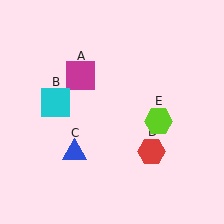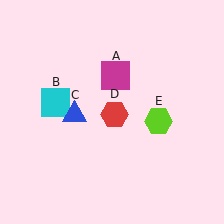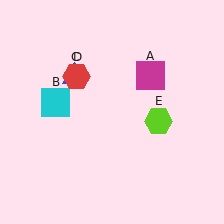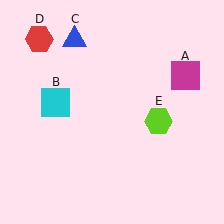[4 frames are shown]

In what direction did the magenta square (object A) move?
The magenta square (object A) moved right.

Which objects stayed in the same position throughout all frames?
Cyan square (object B) and lime hexagon (object E) remained stationary.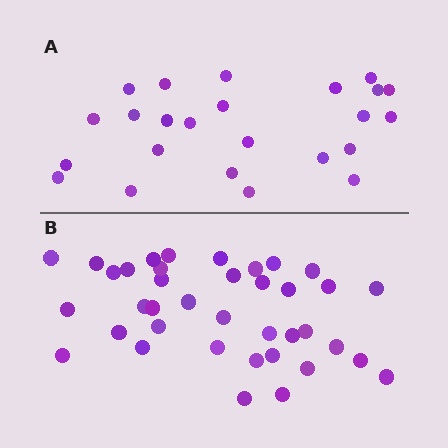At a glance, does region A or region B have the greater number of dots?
Region B (the bottom region) has more dots.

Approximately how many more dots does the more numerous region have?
Region B has approximately 15 more dots than region A.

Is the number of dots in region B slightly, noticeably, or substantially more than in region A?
Region B has substantially more. The ratio is roughly 1.6 to 1.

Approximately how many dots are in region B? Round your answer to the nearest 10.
About 40 dots. (The exact count is 38, which rounds to 40.)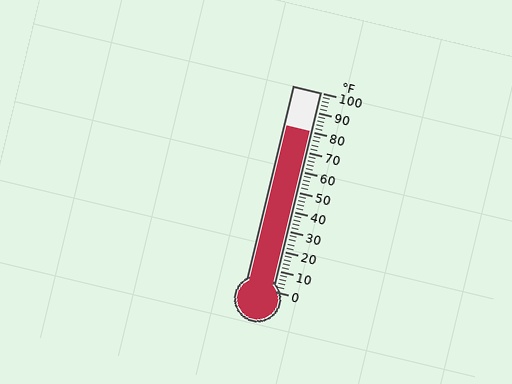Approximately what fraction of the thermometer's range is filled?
The thermometer is filled to approximately 80% of its range.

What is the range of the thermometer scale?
The thermometer scale ranges from 0°F to 100°F.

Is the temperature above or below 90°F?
The temperature is below 90°F.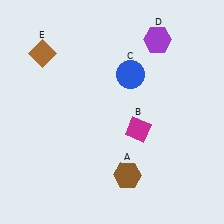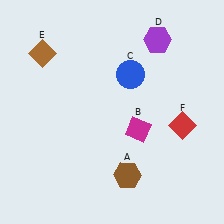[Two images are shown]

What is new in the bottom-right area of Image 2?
A red diamond (F) was added in the bottom-right area of Image 2.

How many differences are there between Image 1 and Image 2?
There is 1 difference between the two images.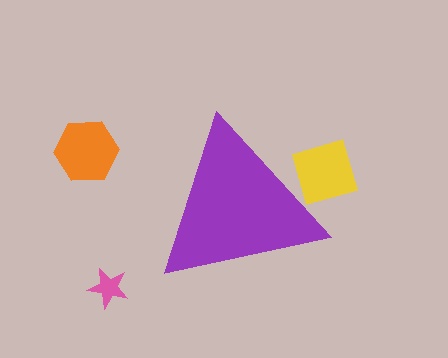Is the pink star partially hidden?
No, the pink star is fully visible.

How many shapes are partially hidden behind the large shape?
1 shape is partially hidden.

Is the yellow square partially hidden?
Yes, the yellow square is partially hidden behind the purple triangle.